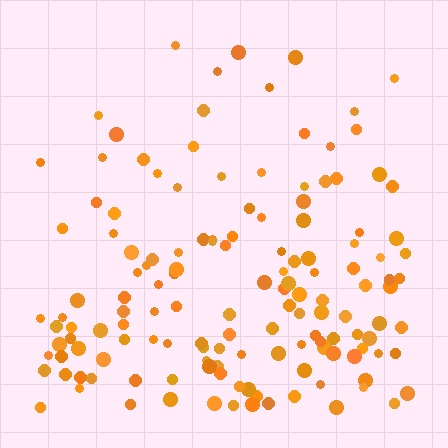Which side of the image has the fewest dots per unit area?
The top.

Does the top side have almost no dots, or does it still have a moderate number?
Still a moderate number, just noticeably fewer than the bottom.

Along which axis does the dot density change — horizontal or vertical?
Vertical.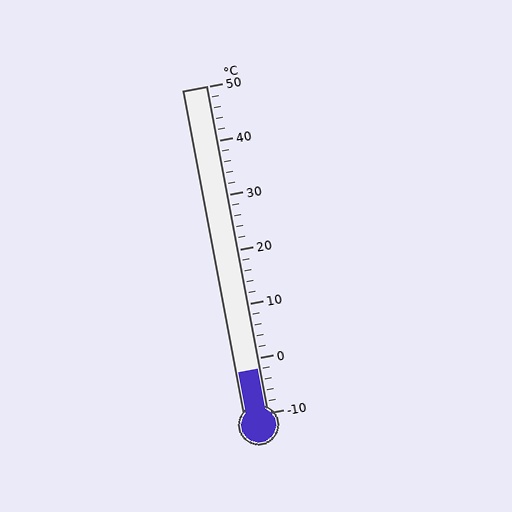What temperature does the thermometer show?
The thermometer shows approximately -2°C.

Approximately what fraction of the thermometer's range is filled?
The thermometer is filled to approximately 15% of its range.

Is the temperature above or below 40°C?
The temperature is below 40°C.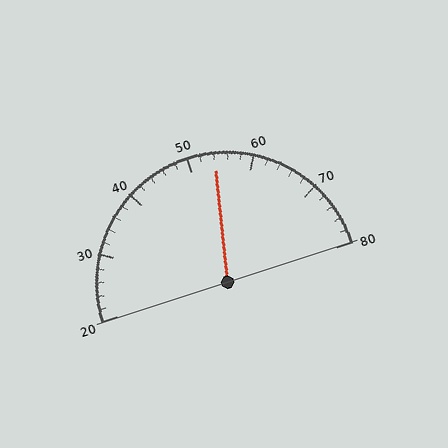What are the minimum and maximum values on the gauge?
The gauge ranges from 20 to 80.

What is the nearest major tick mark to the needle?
The nearest major tick mark is 50.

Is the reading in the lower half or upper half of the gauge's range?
The reading is in the upper half of the range (20 to 80).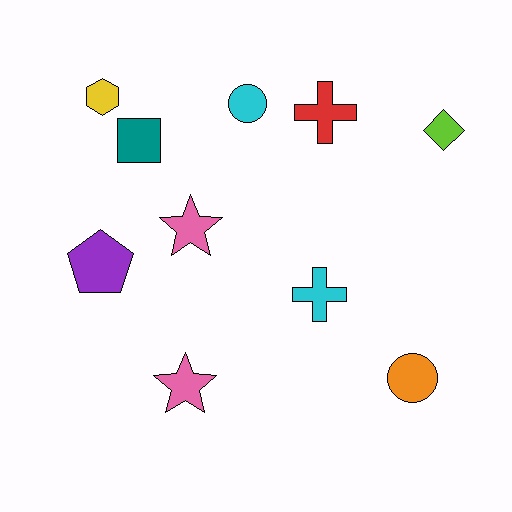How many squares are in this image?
There is 1 square.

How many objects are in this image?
There are 10 objects.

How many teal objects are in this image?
There is 1 teal object.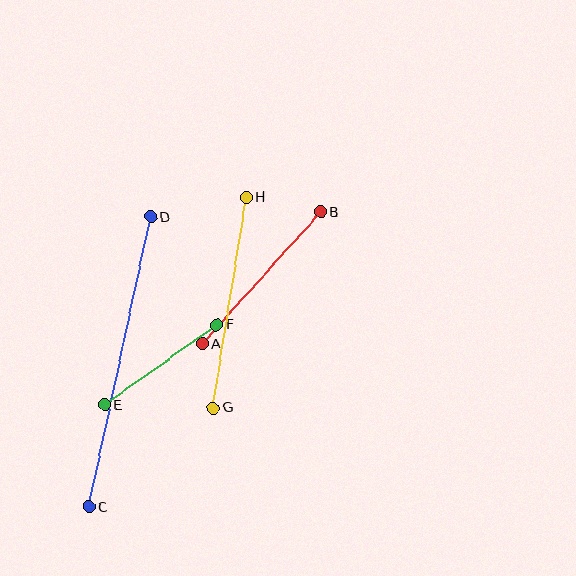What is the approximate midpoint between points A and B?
The midpoint is at approximately (262, 278) pixels.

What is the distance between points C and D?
The distance is approximately 297 pixels.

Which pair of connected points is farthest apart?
Points C and D are farthest apart.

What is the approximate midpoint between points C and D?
The midpoint is at approximately (120, 362) pixels.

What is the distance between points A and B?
The distance is approximately 177 pixels.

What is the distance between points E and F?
The distance is approximately 137 pixels.